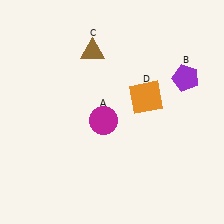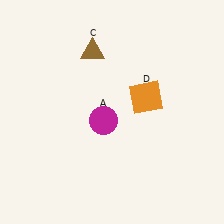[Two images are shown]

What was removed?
The purple pentagon (B) was removed in Image 2.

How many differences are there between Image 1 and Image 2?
There is 1 difference between the two images.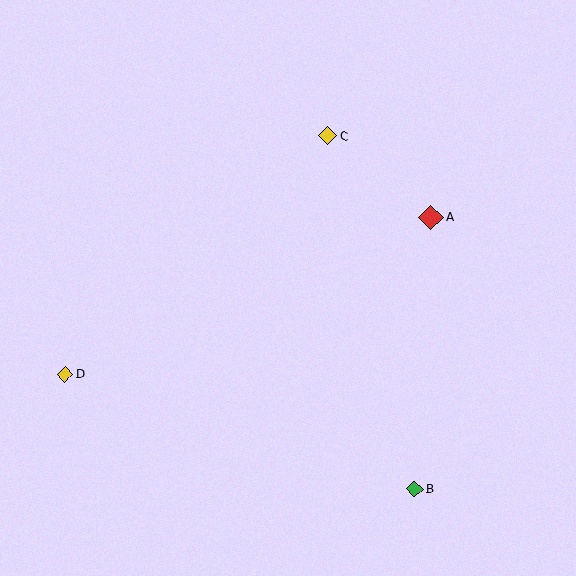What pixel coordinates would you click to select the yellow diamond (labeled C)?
Click at (328, 136) to select the yellow diamond C.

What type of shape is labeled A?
Shape A is a red diamond.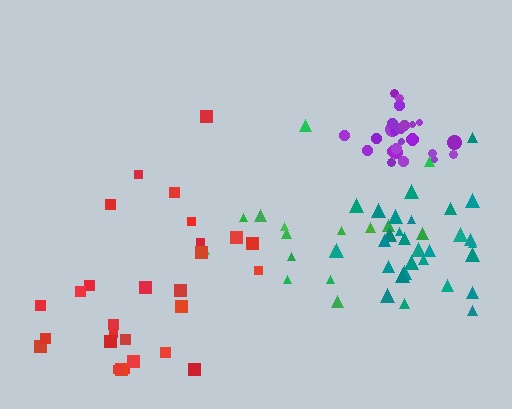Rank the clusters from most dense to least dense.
purple, teal, red, green.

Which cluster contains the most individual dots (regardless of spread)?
Teal (29).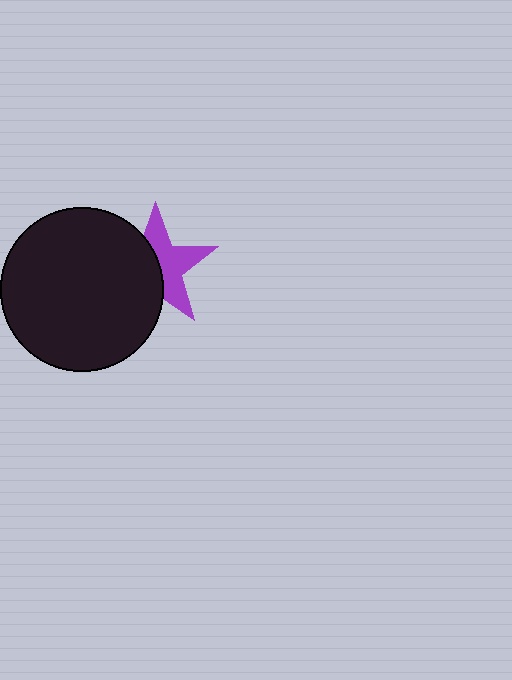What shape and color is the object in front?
The object in front is a black circle.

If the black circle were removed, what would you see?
You would see the complete purple star.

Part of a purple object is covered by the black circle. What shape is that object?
It is a star.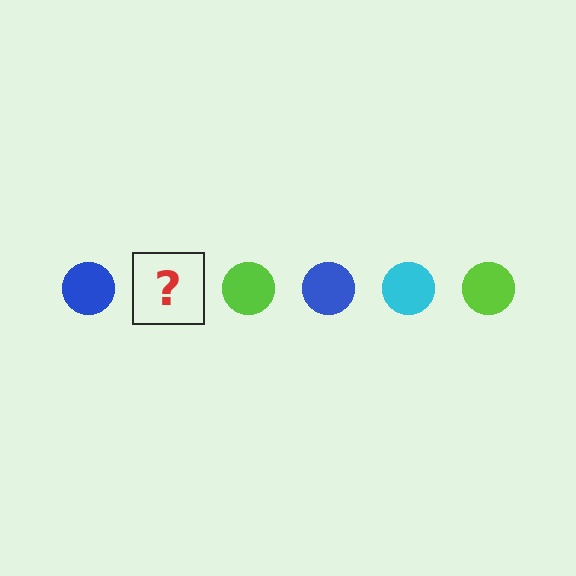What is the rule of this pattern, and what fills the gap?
The rule is that the pattern cycles through blue, cyan, lime circles. The gap should be filled with a cyan circle.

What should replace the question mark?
The question mark should be replaced with a cyan circle.